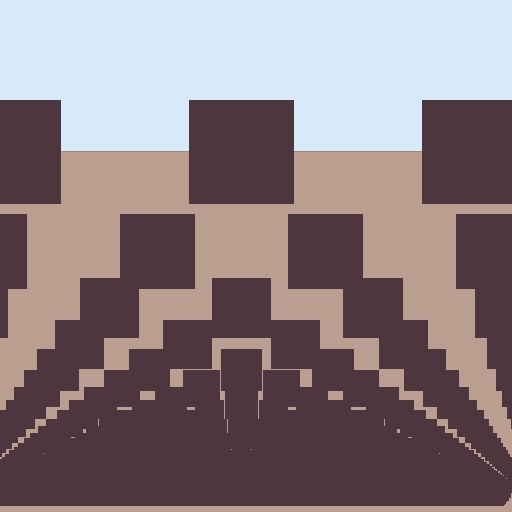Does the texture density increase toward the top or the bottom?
Density increases toward the bottom.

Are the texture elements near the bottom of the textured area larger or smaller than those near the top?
Smaller. The gradient is inverted — elements near the bottom are smaller and denser.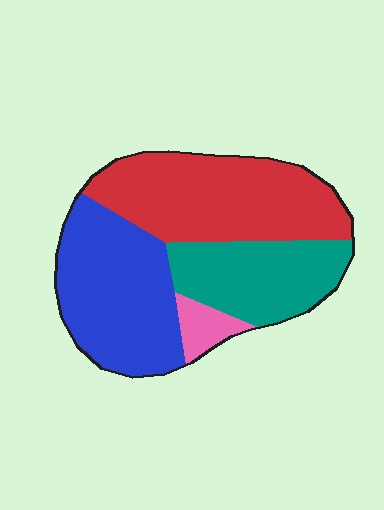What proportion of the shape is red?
Red takes up between a third and a half of the shape.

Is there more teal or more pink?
Teal.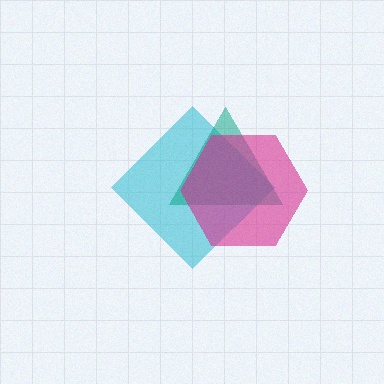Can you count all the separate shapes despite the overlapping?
Yes, there are 3 separate shapes.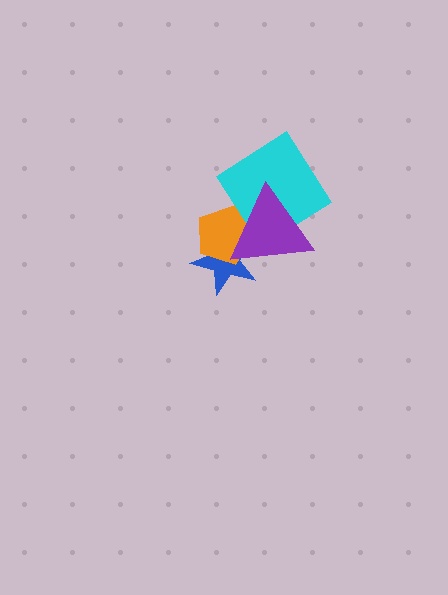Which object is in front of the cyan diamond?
The purple triangle is in front of the cyan diamond.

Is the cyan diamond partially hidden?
Yes, it is partially covered by another shape.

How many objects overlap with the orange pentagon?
2 objects overlap with the orange pentagon.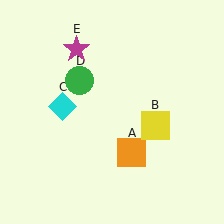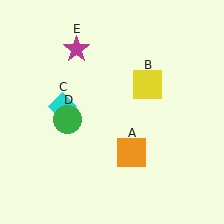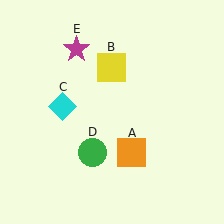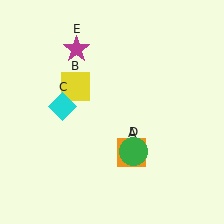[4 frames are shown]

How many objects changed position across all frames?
2 objects changed position: yellow square (object B), green circle (object D).